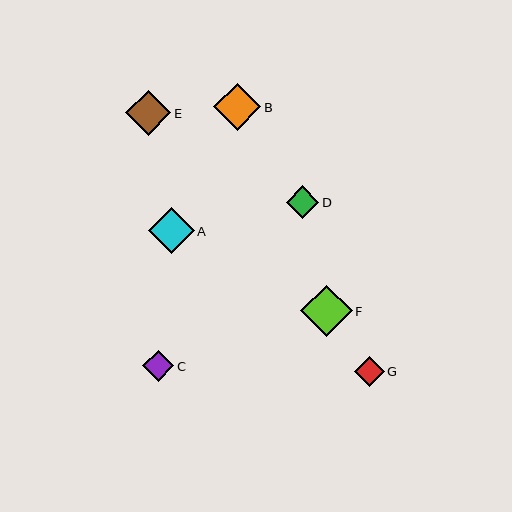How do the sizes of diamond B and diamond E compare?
Diamond B and diamond E are approximately the same size.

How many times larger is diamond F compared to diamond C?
Diamond F is approximately 1.7 times the size of diamond C.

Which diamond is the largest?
Diamond F is the largest with a size of approximately 51 pixels.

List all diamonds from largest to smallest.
From largest to smallest: F, B, A, E, D, C, G.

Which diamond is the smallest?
Diamond G is the smallest with a size of approximately 29 pixels.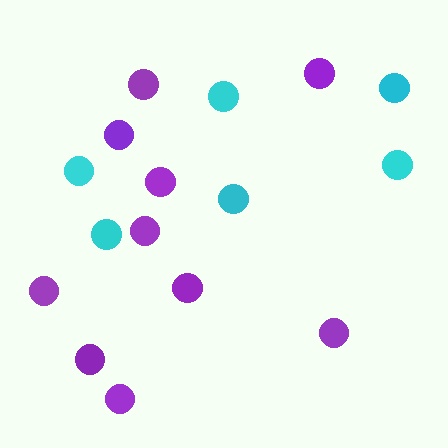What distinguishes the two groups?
There are 2 groups: one group of purple circles (10) and one group of cyan circles (6).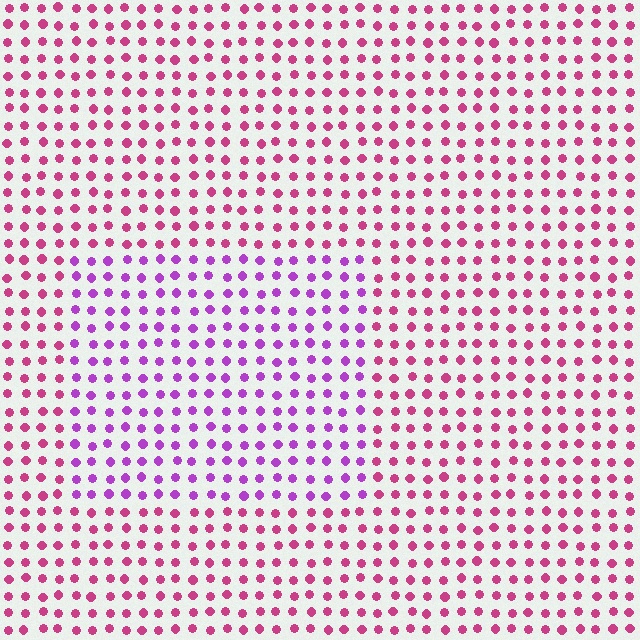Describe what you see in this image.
The image is filled with small magenta elements in a uniform arrangement. A rectangle-shaped region is visible where the elements are tinted to a slightly different hue, forming a subtle color boundary.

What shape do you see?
I see a rectangle.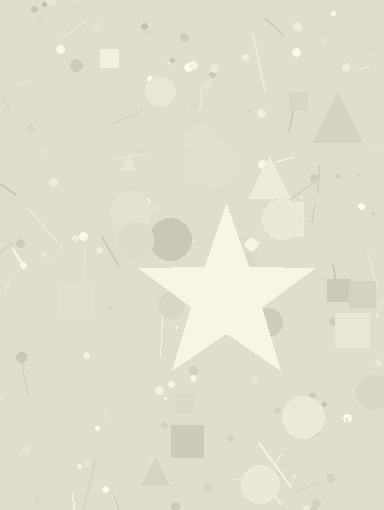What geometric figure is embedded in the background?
A star is embedded in the background.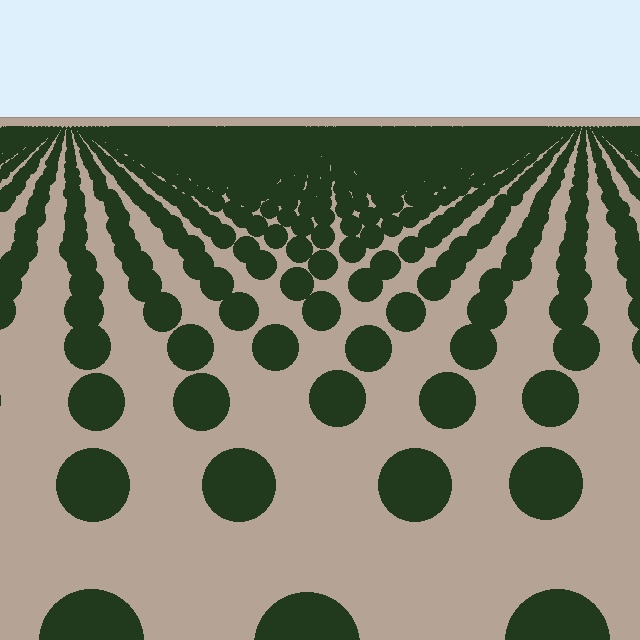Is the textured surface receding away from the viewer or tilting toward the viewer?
The surface is receding away from the viewer. Texture elements get smaller and denser toward the top.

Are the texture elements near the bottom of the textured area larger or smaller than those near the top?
Larger. Near the bottom, elements are closer to the viewer and appear at a bigger on-screen size.